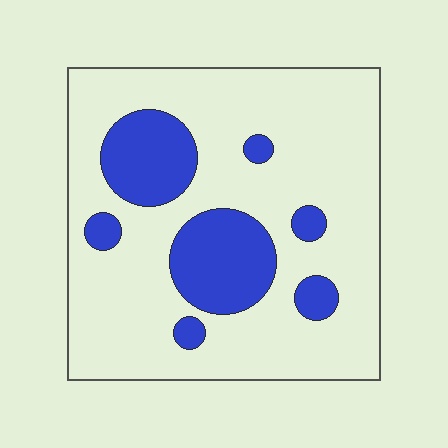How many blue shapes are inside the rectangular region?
7.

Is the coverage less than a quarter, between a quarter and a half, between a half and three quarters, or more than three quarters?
Less than a quarter.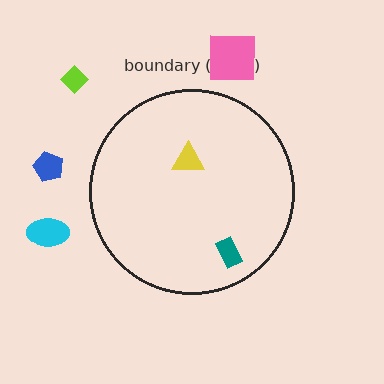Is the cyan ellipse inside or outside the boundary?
Outside.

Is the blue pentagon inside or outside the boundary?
Outside.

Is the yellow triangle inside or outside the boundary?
Inside.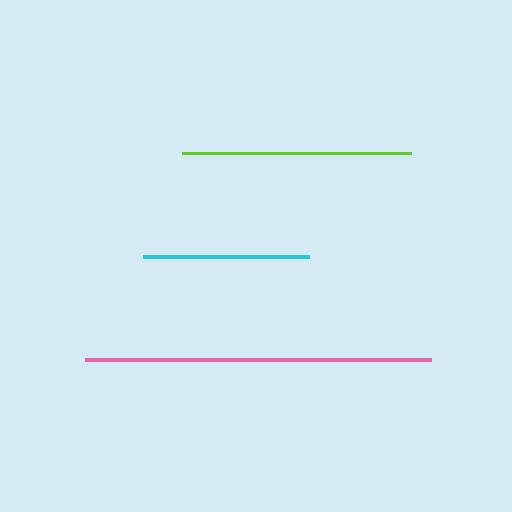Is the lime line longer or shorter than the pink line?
The pink line is longer than the lime line.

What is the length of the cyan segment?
The cyan segment is approximately 166 pixels long.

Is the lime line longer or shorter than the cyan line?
The lime line is longer than the cyan line.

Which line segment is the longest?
The pink line is the longest at approximately 346 pixels.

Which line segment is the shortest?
The cyan line is the shortest at approximately 166 pixels.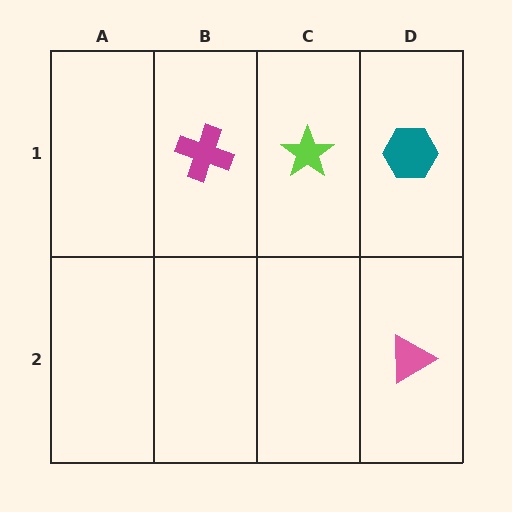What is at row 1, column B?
A magenta cross.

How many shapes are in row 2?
1 shape.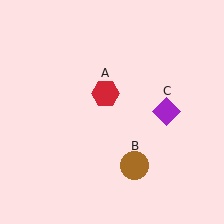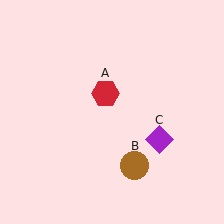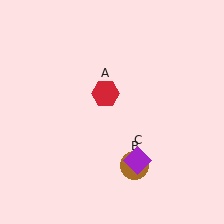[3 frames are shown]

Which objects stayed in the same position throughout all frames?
Red hexagon (object A) and brown circle (object B) remained stationary.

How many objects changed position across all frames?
1 object changed position: purple diamond (object C).